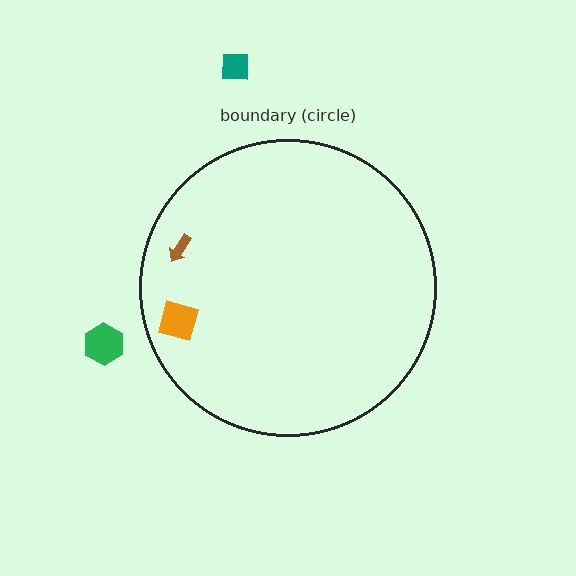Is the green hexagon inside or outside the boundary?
Outside.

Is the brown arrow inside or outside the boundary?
Inside.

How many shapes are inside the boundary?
2 inside, 2 outside.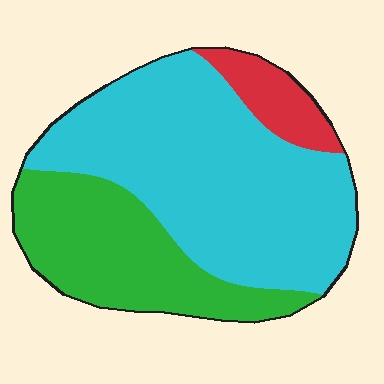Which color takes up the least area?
Red, at roughly 10%.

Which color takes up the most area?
Cyan, at roughly 60%.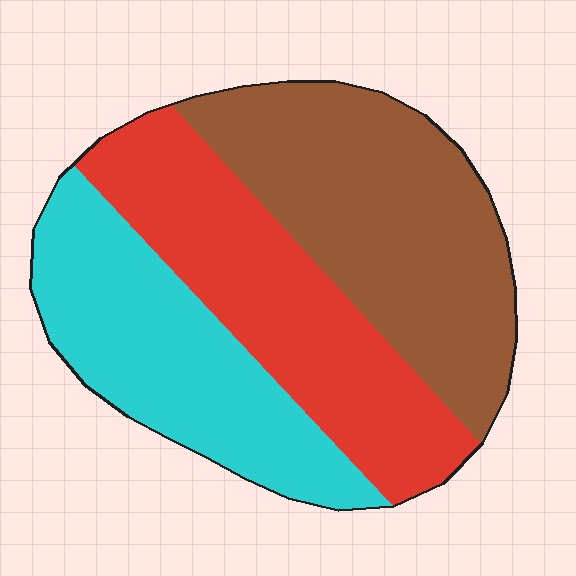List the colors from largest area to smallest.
From largest to smallest: brown, red, cyan.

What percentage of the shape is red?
Red covers about 35% of the shape.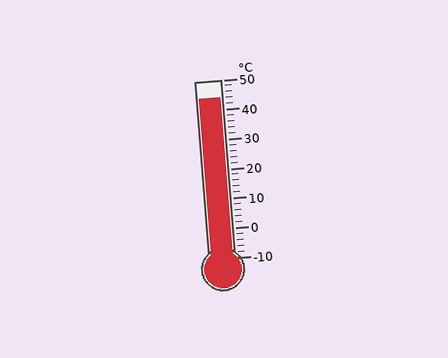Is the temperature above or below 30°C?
The temperature is above 30°C.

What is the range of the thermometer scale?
The thermometer scale ranges from -10°C to 50°C.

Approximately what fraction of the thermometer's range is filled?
The thermometer is filled to approximately 90% of its range.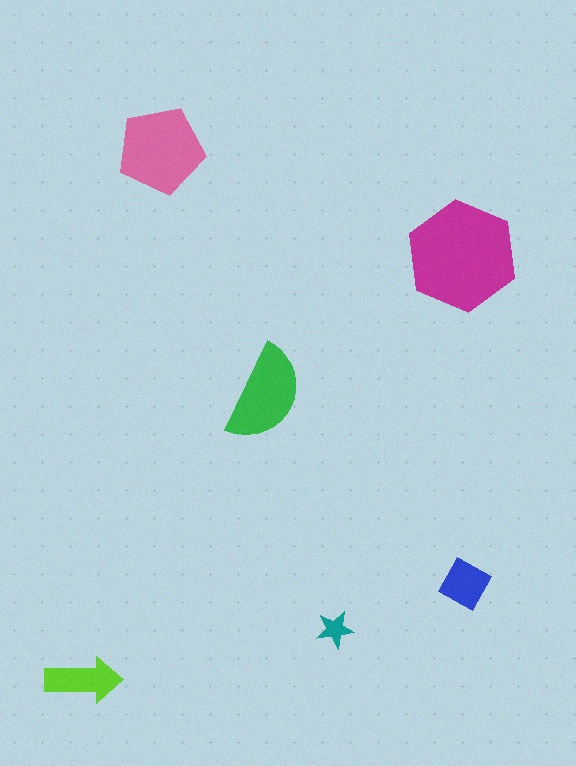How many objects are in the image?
There are 6 objects in the image.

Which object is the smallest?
The teal star.